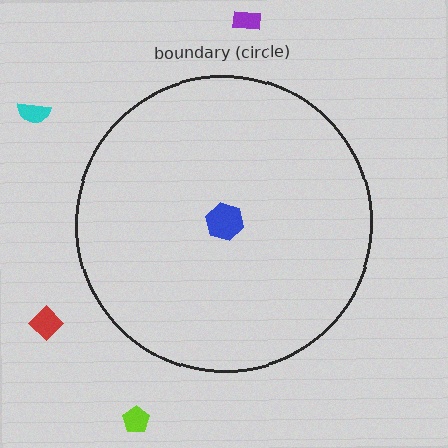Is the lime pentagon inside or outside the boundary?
Outside.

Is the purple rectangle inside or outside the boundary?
Outside.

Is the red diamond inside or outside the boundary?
Outside.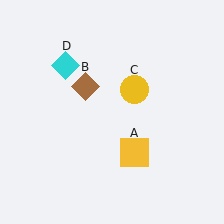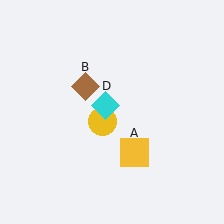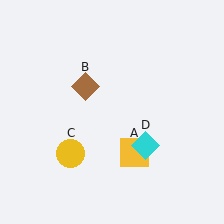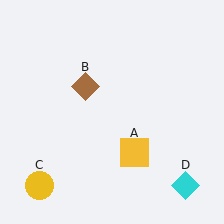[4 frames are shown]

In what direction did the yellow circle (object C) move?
The yellow circle (object C) moved down and to the left.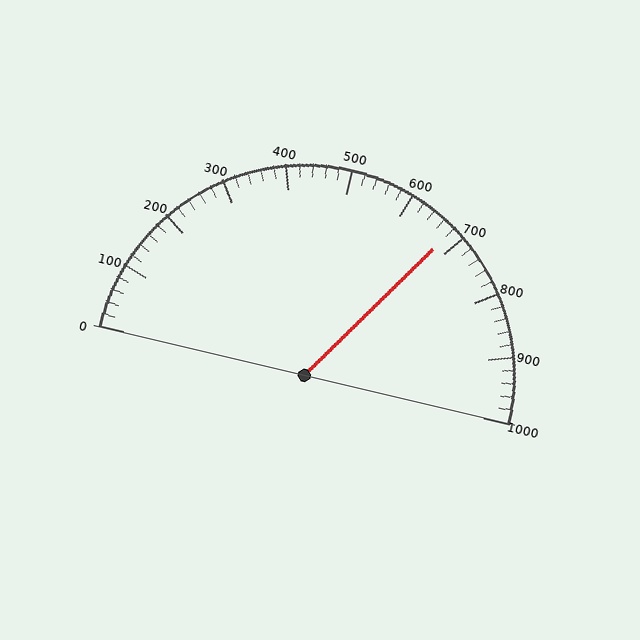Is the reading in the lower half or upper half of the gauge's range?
The reading is in the upper half of the range (0 to 1000).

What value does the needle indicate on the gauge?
The needle indicates approximately 680.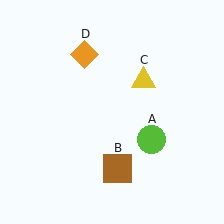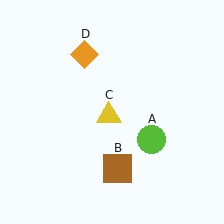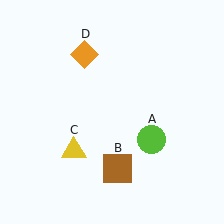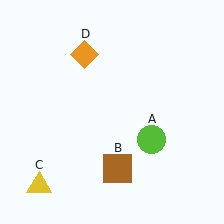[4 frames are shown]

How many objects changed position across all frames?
1 object changed position: yellow triangle (object C).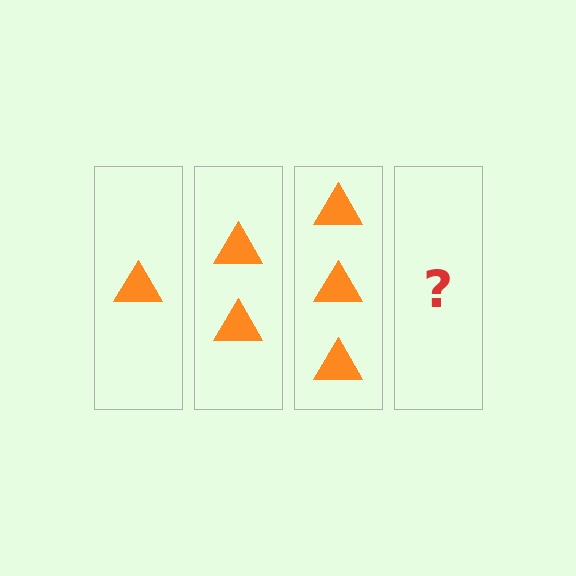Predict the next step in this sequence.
The next step is 4 triangles.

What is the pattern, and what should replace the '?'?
The pattern is that each step adds one more triangle. The '?' should be 4 triangles.